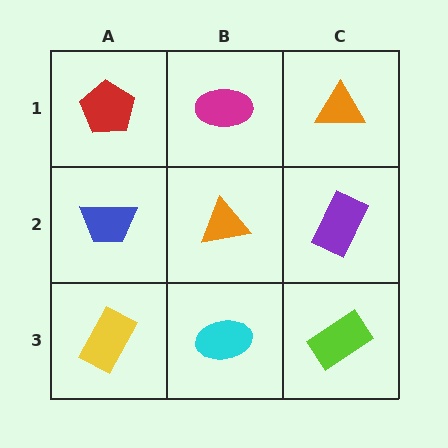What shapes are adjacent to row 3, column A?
A blue trapezoid (row 2, column A), a cyan ellipse (row 3, column B).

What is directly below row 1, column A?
A blue trapezoid.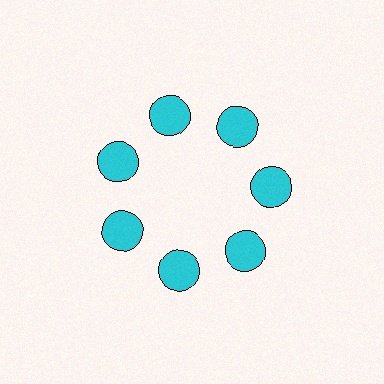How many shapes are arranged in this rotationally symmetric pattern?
There are 7 shapes, arranged in 7 groups of 1.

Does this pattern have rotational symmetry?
Yes, this pattern has 7-fold rotational symmetry. It looks the same after rotating 51 degrees around the center.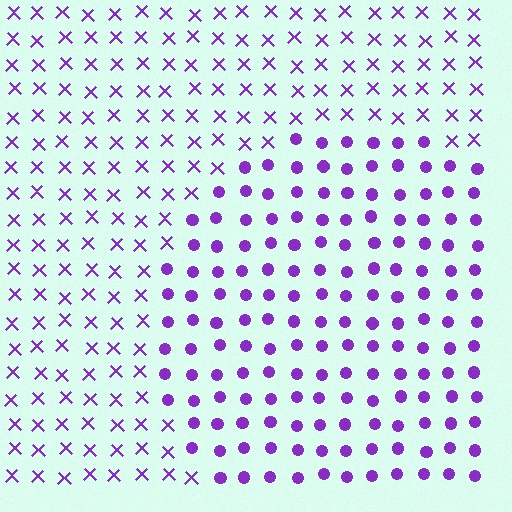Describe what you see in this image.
The image is filled with small purple elements arranged in a uniform grid. A circle-shaped region contains circles, while the surrounding area contains X marks. The boundary is defined purely by the change in element shape.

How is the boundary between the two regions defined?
The boundary is defined by a change in element shape: circles inside vs. X marks outside. All elements share the same color and spacing.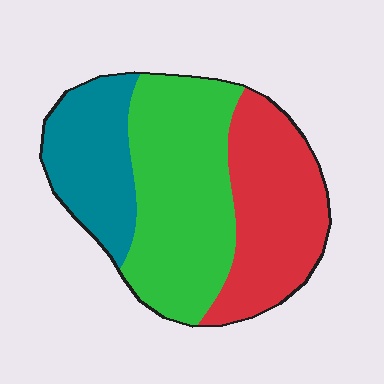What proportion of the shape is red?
Red takes up between a quarter and a half of the shape.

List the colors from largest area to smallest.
From largest to smallest: green, red, teal.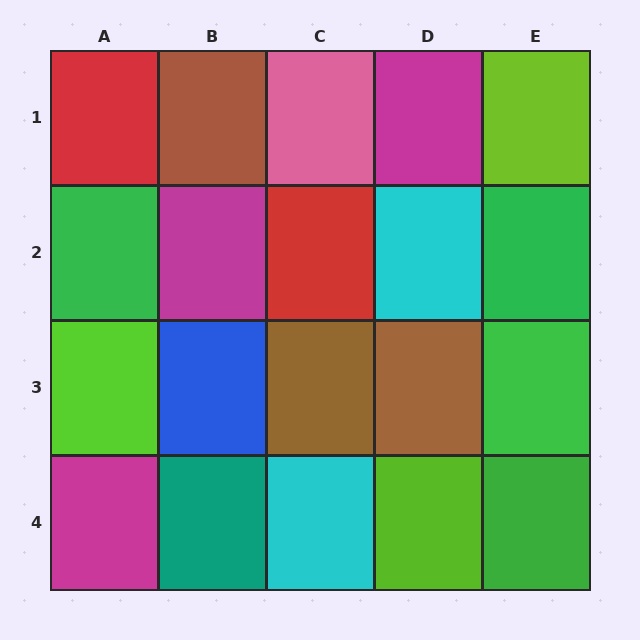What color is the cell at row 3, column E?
Green.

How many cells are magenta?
3 cells are magenta.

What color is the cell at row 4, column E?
Green.